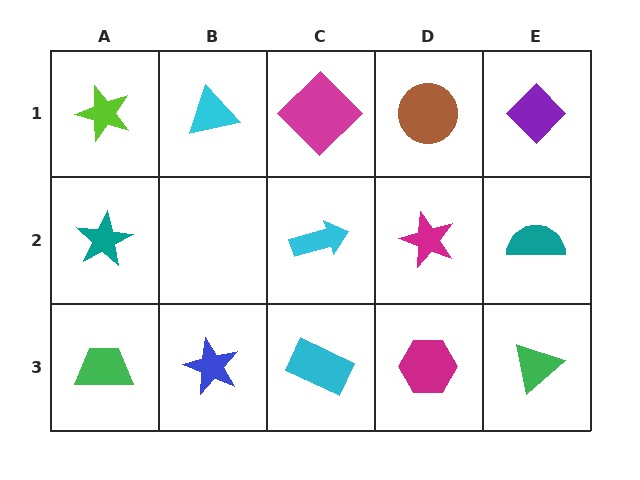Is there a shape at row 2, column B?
No, that cell is empty.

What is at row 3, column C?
A cyan rectangle.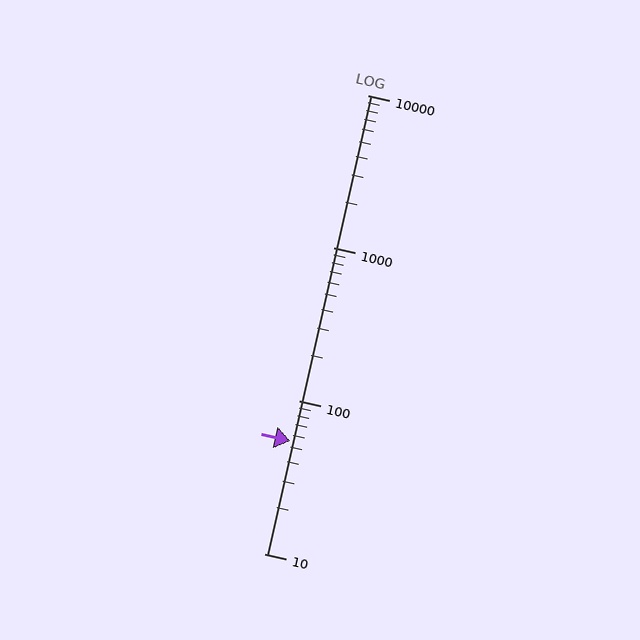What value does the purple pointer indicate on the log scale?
The pointer indicates approximately 55.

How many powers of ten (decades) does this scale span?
The scale spans 3 decades, from 10 to 10000.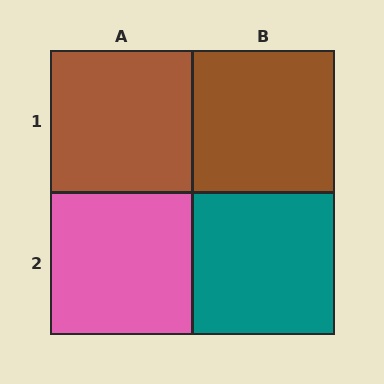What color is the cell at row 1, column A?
Brown.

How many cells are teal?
1 cell is teal.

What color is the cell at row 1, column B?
Brown.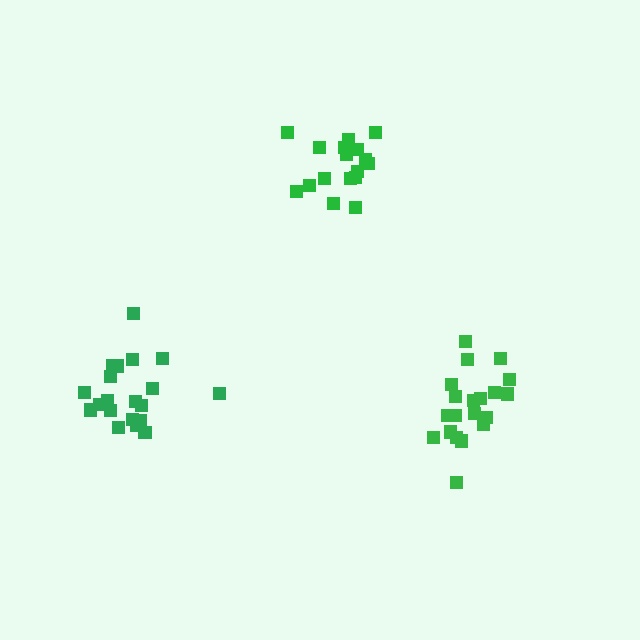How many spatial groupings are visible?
There are 3 spatial groupings.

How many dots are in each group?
Group 1: 17 dots, Group 2: 20 dots, Group 3: 20 dots (57 total).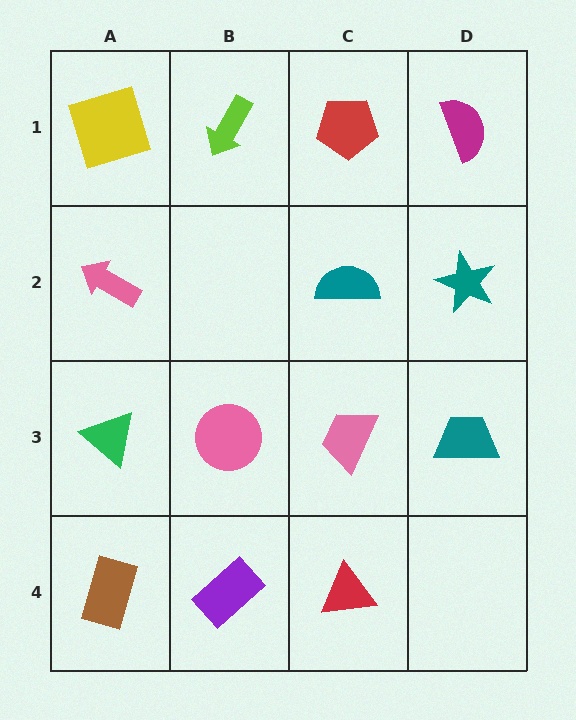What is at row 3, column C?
A pink trapezoid.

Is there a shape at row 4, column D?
No, that cell is empty.